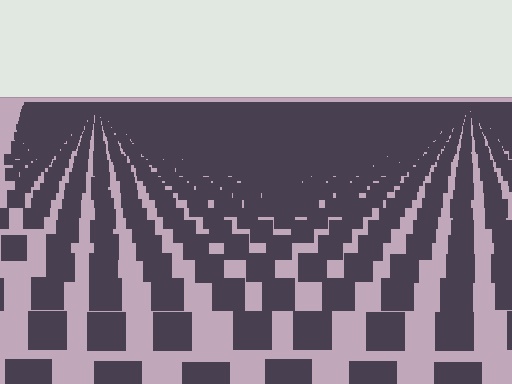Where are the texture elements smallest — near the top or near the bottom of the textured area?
Near the top.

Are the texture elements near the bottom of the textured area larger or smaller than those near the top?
Larger. Near the bottom, elements are closer to the viewer and appear at a bigger on-screen size.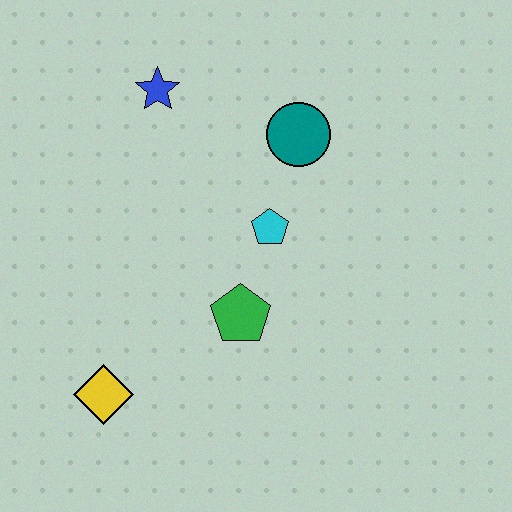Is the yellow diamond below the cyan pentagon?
Yes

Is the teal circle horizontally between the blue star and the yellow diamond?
No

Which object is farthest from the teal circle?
The yellow diamond is farthest from the teal circle.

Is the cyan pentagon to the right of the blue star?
Yes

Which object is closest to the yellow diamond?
The green pentagon is closest to the yellow diamond.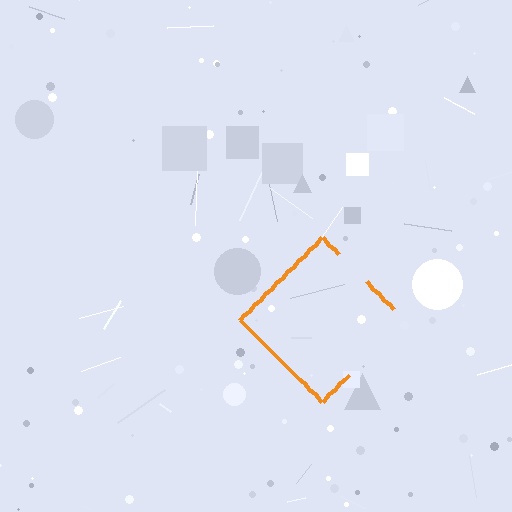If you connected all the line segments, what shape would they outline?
They would outline a diamond.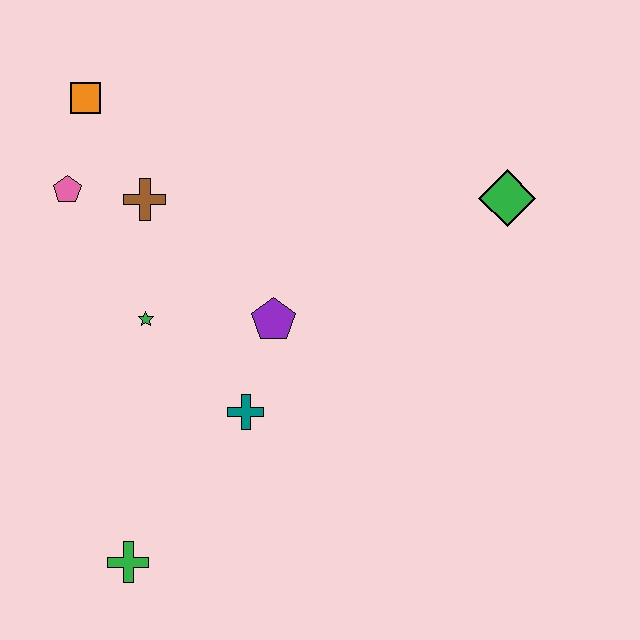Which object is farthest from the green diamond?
The green cross is farthest from the green diamond.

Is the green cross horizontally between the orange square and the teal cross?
Yes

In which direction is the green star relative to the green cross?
The green star is above the green cross.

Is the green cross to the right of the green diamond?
No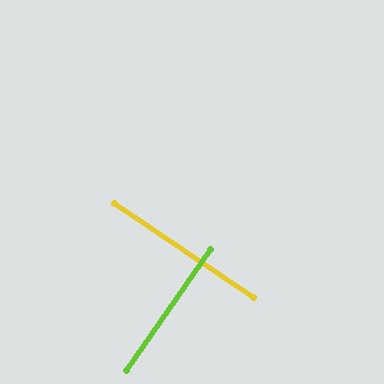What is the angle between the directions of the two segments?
Approximately 89 degrees.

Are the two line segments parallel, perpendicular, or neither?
Perpendicular — they meet at approximately 89°.